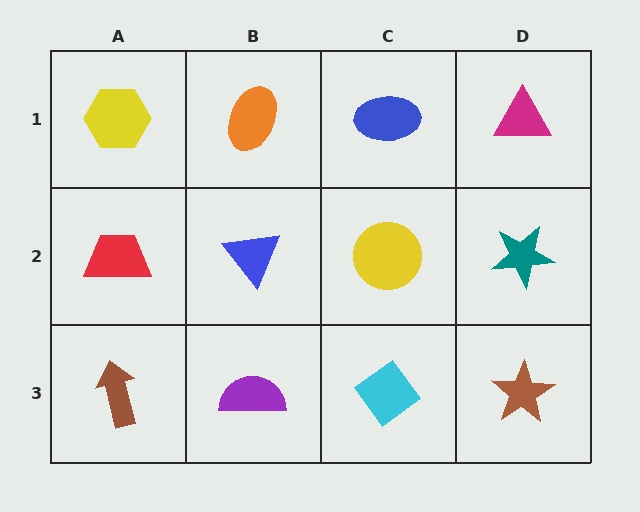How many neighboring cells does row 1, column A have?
2.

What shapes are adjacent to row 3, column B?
A blue triangle (row 2, column B), a brown arrow (row 3, column A), a cyan diamond (row 3, column C).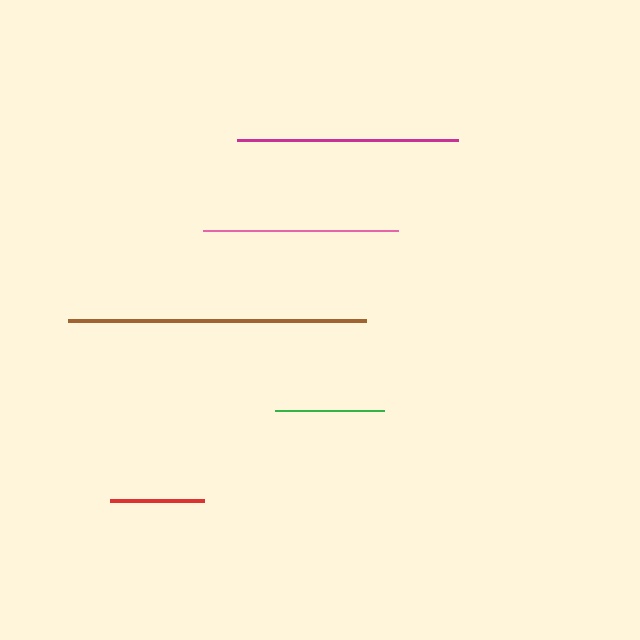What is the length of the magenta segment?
The magenta segment is approximately 222 pixels long.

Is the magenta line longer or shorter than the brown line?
The brown line is longer than the magenta line.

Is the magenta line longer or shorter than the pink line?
The magenta line is longer than the pink line.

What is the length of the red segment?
The red segment is approximately 94 pixels long.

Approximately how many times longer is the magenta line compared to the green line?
The magenta line is approximately 2.0 times the length of the green line.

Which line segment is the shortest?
The red line is the shortest at approximately 94 pixels.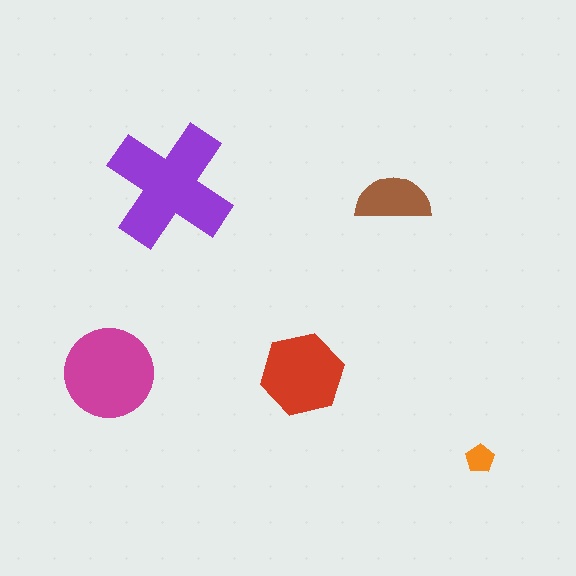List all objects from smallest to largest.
The orange pentagon, the brown semicircle, the red hexagon, the magenta circle, the purple cross.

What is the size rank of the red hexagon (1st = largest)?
3rd.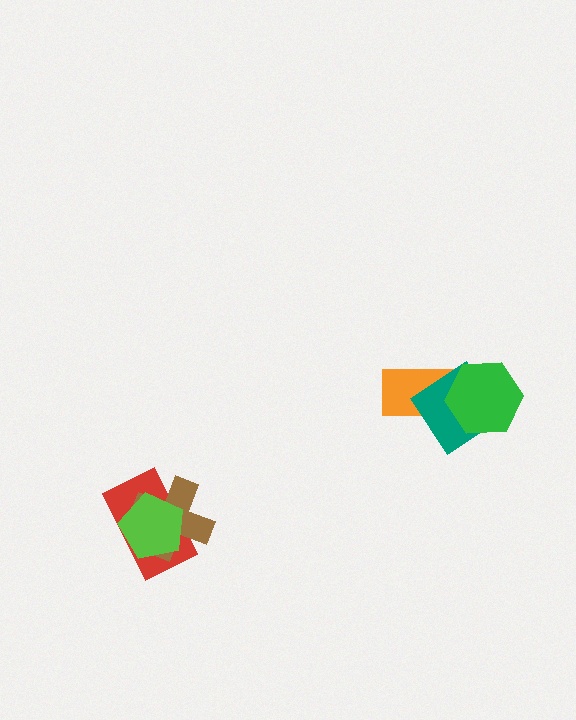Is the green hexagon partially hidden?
No, no other shape covers it.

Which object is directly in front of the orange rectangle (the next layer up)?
The teal diamond is directly in front of the orange rectangle.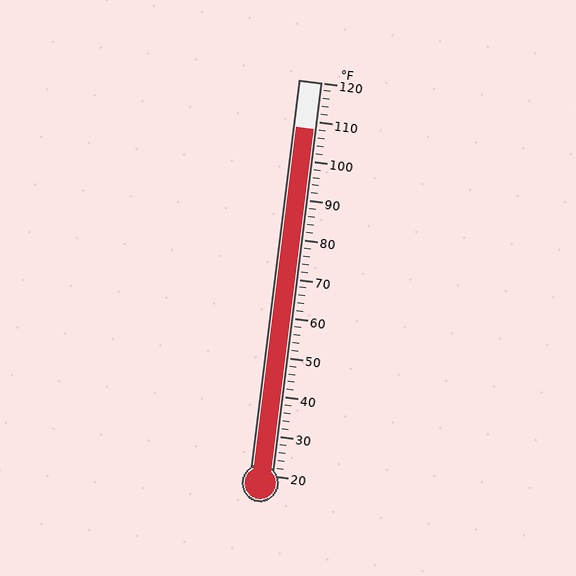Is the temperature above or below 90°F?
The temperature is above 90°F.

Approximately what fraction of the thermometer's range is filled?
The thermometer is filled to approximately 90% of its range.